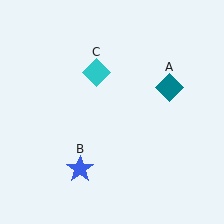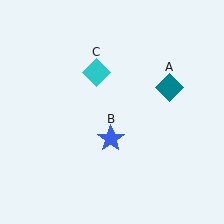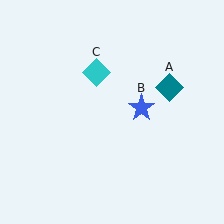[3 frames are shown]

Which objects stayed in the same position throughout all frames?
Teal diamond (object A) and cyan diamond (object C) remained stationary.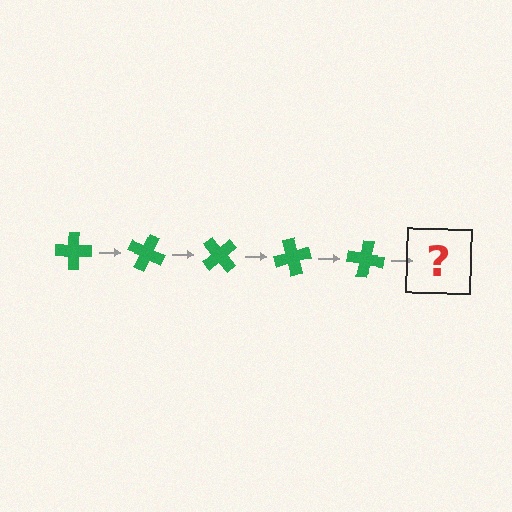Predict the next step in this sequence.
The next step is a green cross rotated 125 degrees.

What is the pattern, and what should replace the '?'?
The pattern is that the cross rotates 25 degrees each step. The '?' should be a green cross rotated 125 degrees.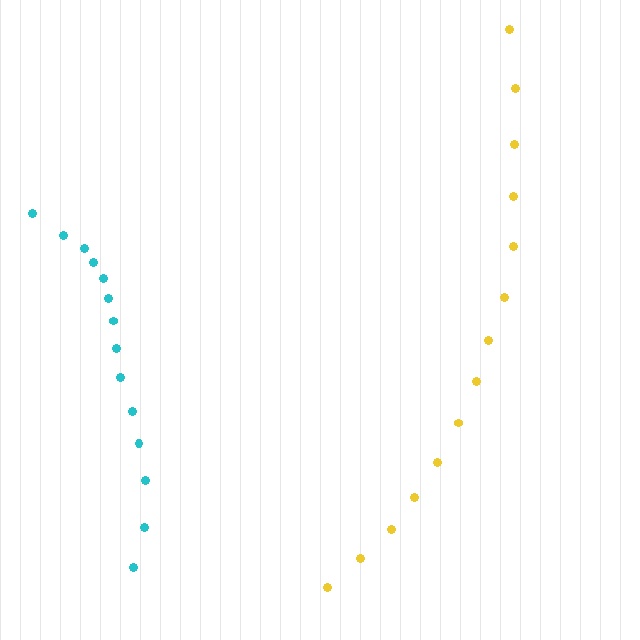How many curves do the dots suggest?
There are 2 distinct paths.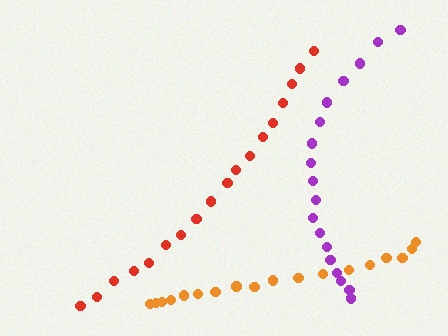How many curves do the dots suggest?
There are 3 distinct paths.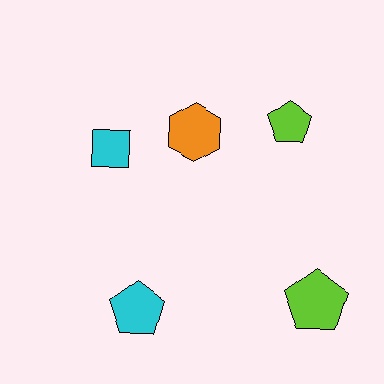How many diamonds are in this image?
There are no diamonds.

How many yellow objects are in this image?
There are no yellow objects.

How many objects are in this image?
There are 5 objects.